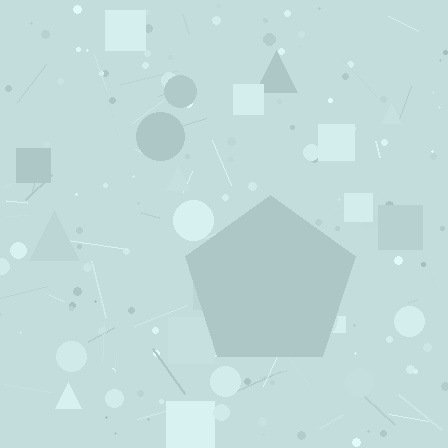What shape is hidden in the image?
A pentagon is hidden in the image.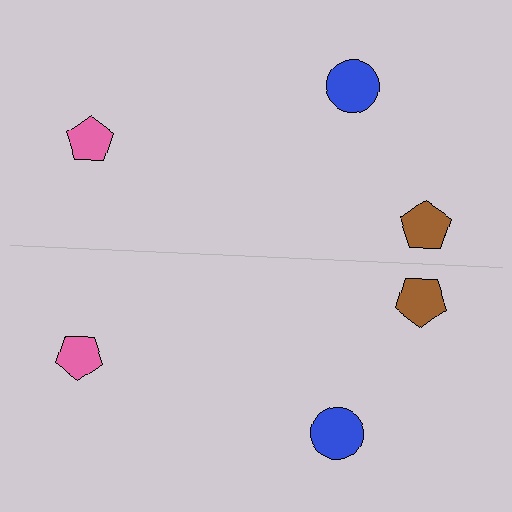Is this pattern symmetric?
Yes, this pattern has bilateral (reflection) symmetry.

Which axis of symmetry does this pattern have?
The pattern has a horizontal axis of symmetry running through the center of the image.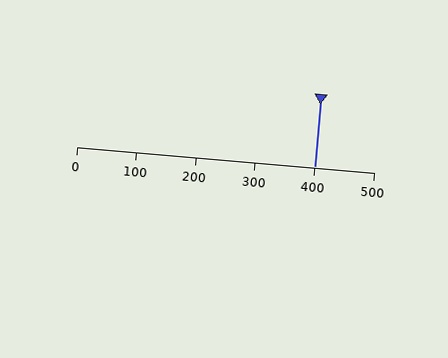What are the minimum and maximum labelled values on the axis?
The axis runs from 0 to 500.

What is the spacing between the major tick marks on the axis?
The major ticks are spaced 100 apart.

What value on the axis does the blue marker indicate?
The marker indicates approximately 400.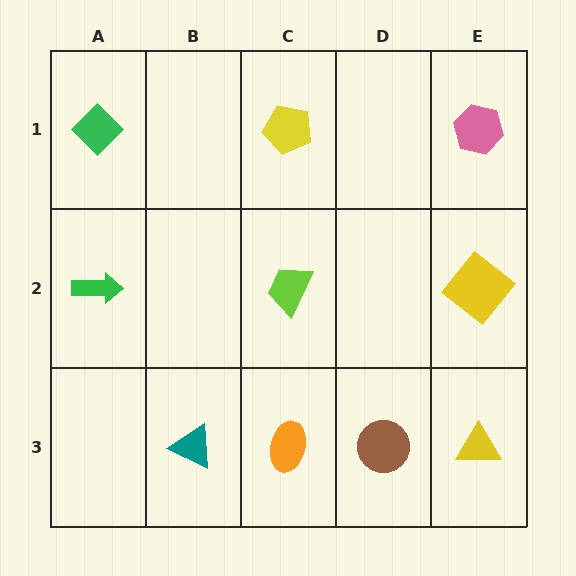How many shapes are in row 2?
3 shapes.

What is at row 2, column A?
A green arrow.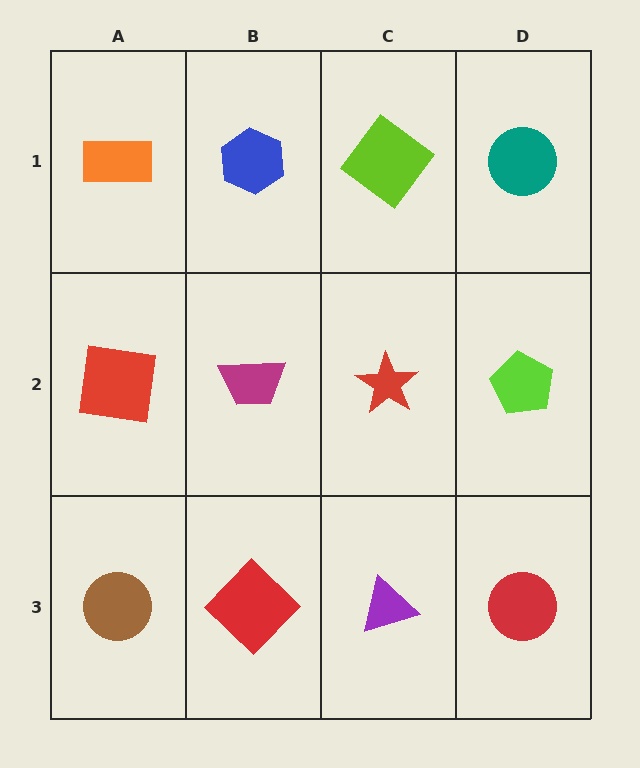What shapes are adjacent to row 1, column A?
A red square (row 2, column A), a blue hexagon (row 1, column B).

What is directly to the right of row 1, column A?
A blue hexagon.